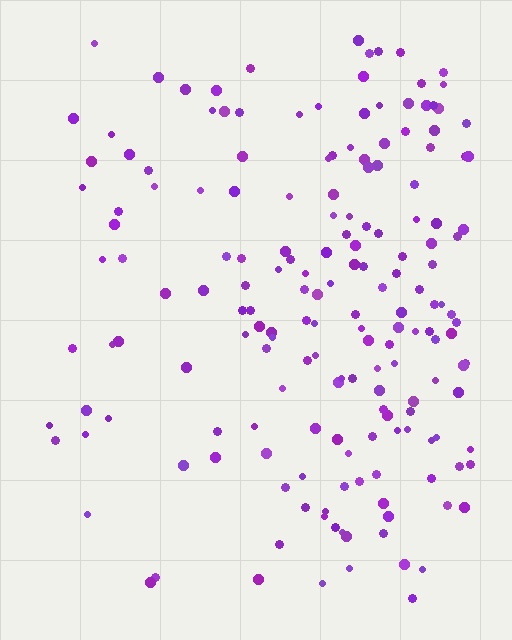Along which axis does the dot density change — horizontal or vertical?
Horizontal.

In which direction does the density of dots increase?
From left to right, with the right side densest.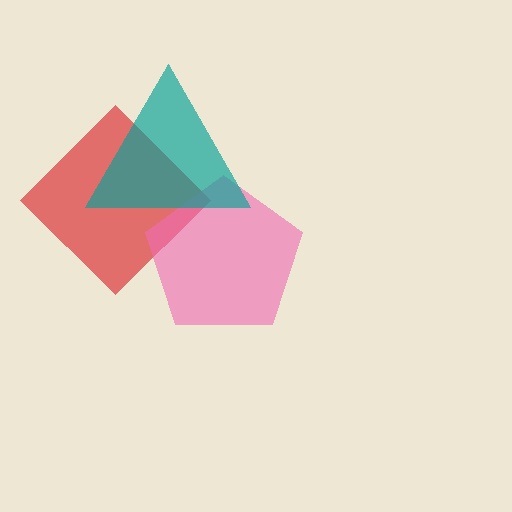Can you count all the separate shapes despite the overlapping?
Yes, there are 3 separate shapes.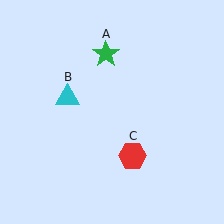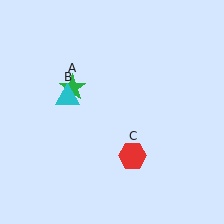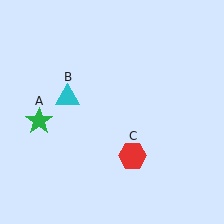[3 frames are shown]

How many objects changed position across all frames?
1 object changed position: green star (object A).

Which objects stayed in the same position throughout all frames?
Cyan triangle (object B) and red hexagon (object C) remained stationary.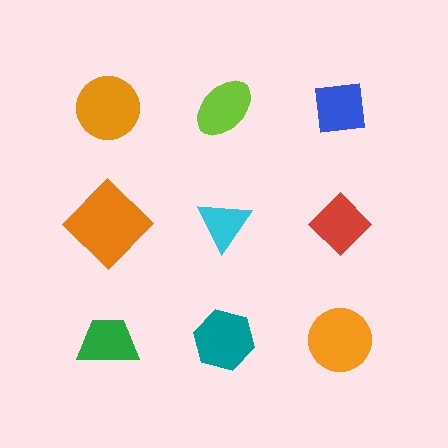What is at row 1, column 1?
An orange circle.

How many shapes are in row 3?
3 shapes.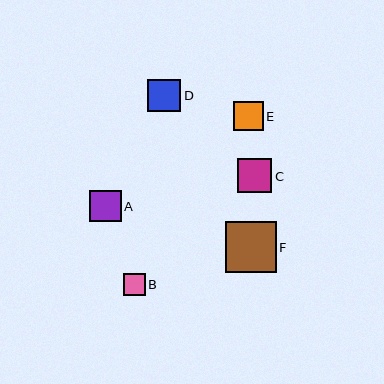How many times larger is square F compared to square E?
Square F is approximately 1.7 times the size of square E.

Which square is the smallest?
Square B is the smallest with a size of approximately 22 pixels.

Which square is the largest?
Square F is the largest with a size of approximately 51 pixels.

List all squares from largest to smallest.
From largest to smallest: F, C, D, A, E, B.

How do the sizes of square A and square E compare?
Square A and square E are approximately the same size.